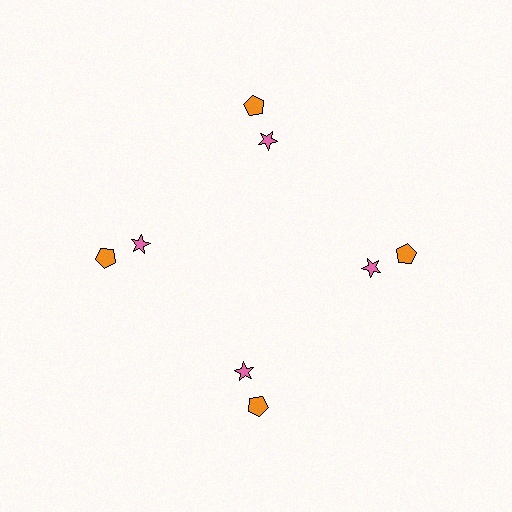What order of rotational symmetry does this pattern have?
This pattern has 4-fold rotational symmetry.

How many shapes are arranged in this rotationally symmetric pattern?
There are 8 shapes, arranged in 4 groups of 2.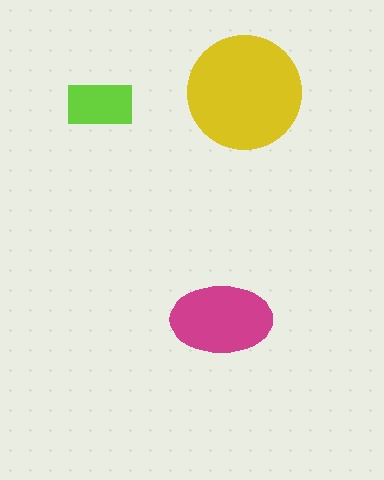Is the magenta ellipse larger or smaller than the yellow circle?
Smaller.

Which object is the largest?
The yellow circle.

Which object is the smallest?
The lime rectangle.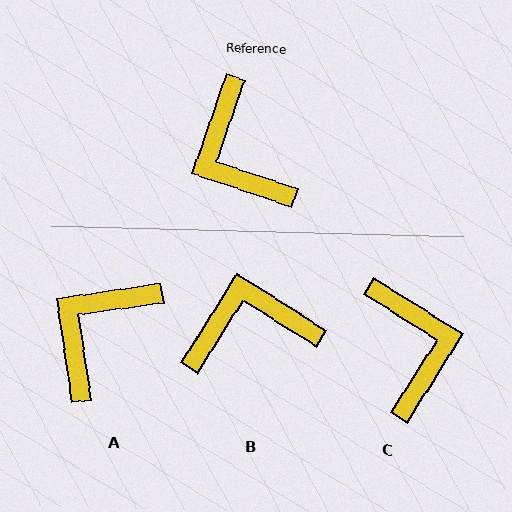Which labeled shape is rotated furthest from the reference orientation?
C, about 167 degrees away.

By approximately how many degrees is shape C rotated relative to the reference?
Approximately 167 degrees counter-clockwise.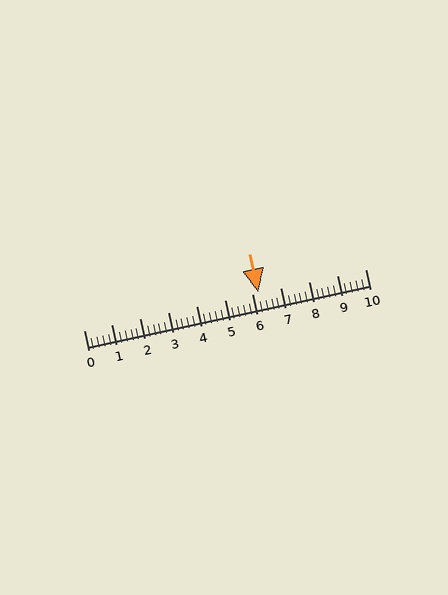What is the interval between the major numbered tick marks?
The major tick marks are spaced 1 units apart.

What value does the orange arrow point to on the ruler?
The orange arrow points to approximately 6.2.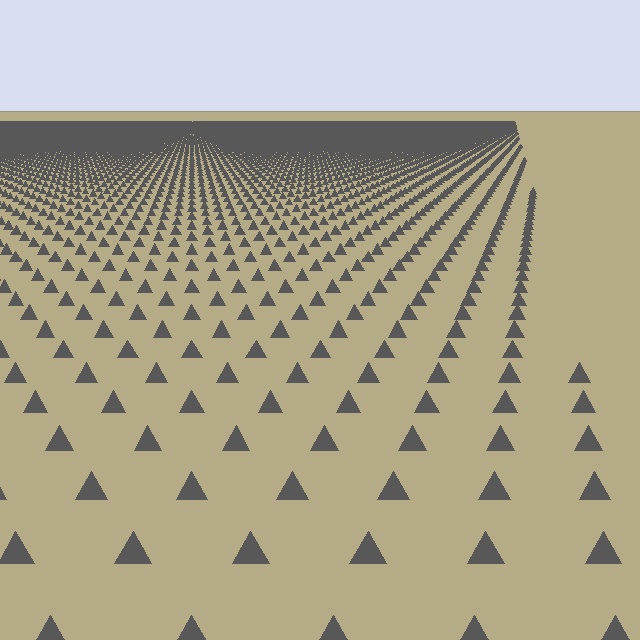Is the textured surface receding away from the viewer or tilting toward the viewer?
The surface is receding away from the viewer. Texture elements get smaller and denser toward the top.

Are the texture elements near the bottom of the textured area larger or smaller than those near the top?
Larger. Near the bottom, elements are closer to the viewer and appear at a bigger on-screen size.